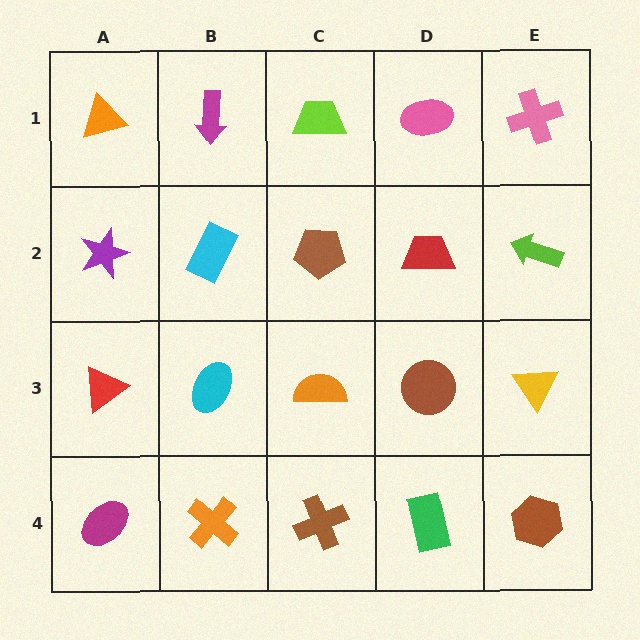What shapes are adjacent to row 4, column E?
A yellow triangle (row 3, column E), a green rectangle (row 4, column D).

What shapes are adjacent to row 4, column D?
A brown circle (row 3, column D), a brown cross (row 4, column C), a brown hexagon (row 4, column E).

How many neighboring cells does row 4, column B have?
3.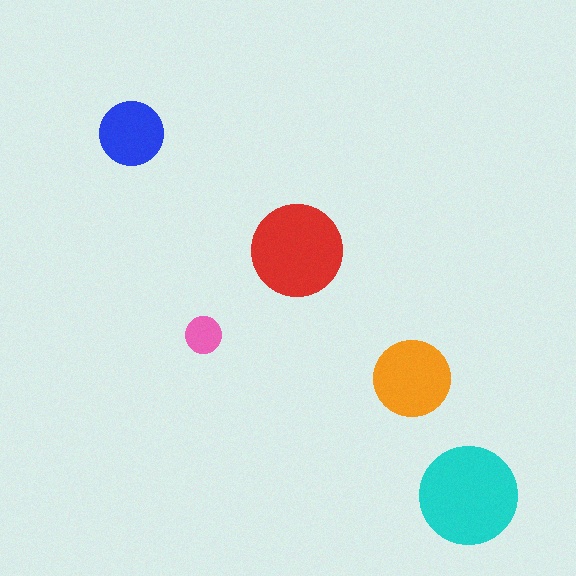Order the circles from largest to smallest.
the cyan one, the red one, the orange one, the blue one, the pink one.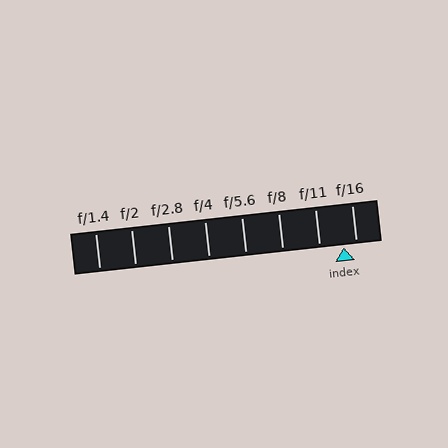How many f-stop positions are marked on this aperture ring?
There are 8 f-stop positions marked.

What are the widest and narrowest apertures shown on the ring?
The widest aperture shown is f/1.4 and the narrowest is f/16.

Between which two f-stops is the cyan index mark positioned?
The index mark is between f/11 and f/16.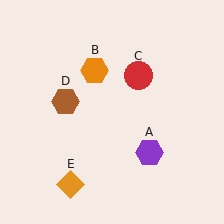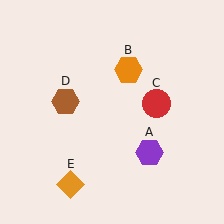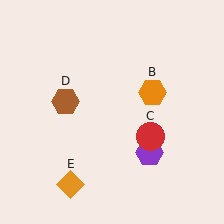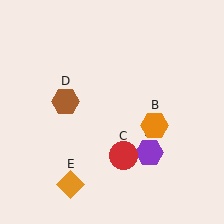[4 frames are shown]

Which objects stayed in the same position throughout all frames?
Purple hexagon (object A) and brown hexagon (object D) and orange diamond (object E) remained stationary.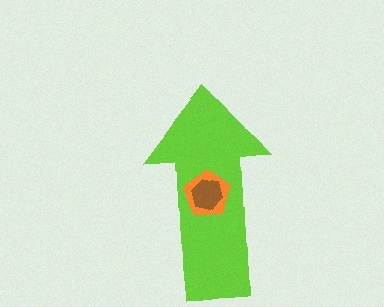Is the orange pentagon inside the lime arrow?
Yes.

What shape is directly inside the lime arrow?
The orange pentagon.